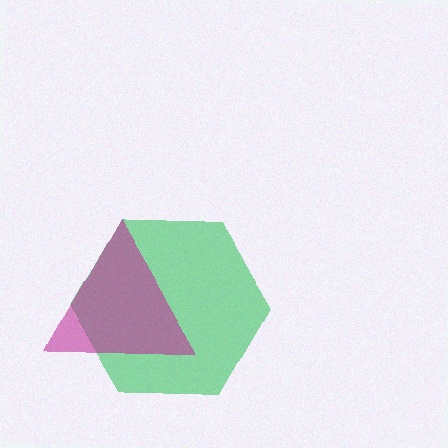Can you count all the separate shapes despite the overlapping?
Yes, there are 2 separate shapes.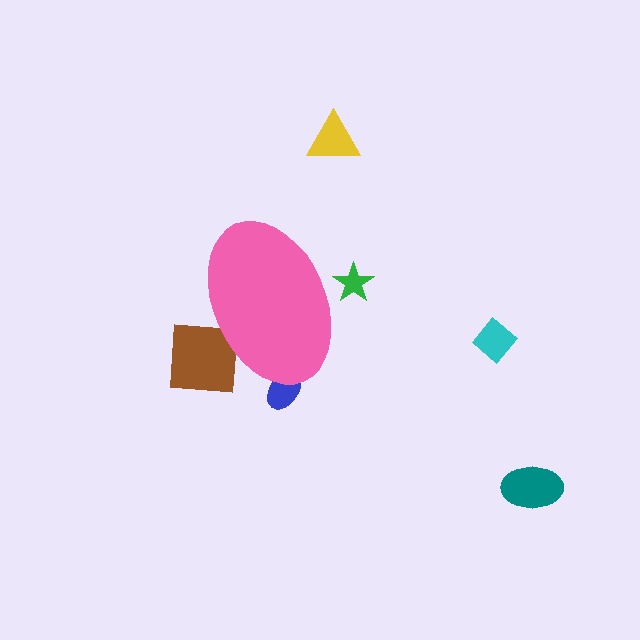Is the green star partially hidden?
Yes, the green star is partially hidden behind the pink ellipse.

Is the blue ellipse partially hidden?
Yes, the blue ellipse is partially hidden behind the pink ellipse.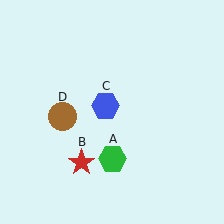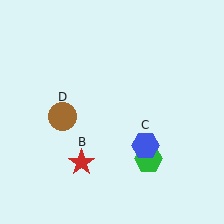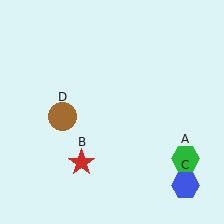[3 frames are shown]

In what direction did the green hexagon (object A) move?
The green hexagon (object A) moved right.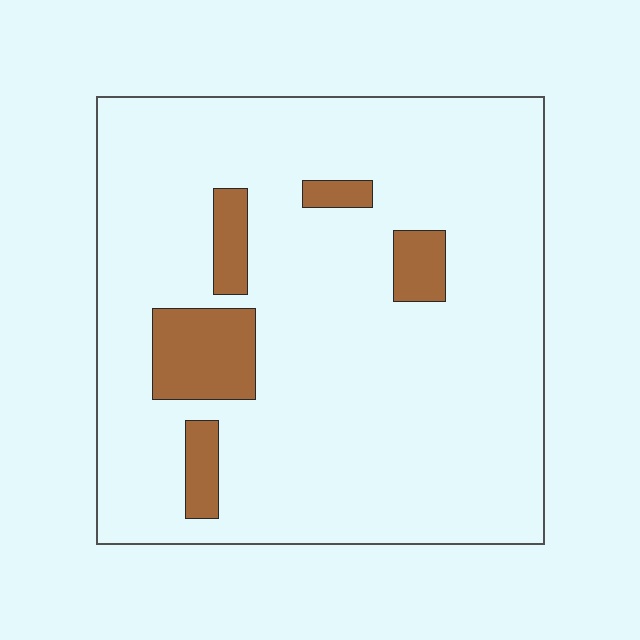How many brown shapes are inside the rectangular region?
5.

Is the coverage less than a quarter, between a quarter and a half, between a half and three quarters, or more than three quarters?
Less than a quarter.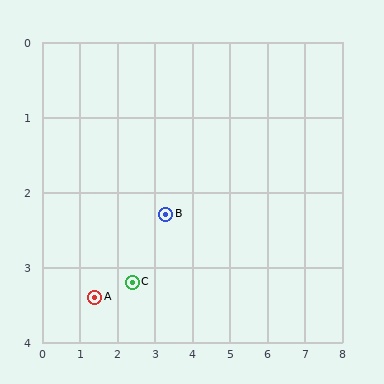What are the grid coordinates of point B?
Point B is at approximately (3.3, 2.3).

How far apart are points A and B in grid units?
Points A and B are about 2.2 grid units apart.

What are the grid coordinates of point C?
Point C is at approximately (2.4, 3.2).